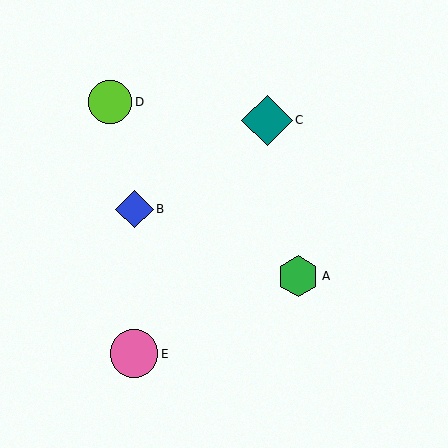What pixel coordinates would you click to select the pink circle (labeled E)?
Click at (134, 354) to select the pink circle E.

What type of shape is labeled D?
Shape D is a lime circle.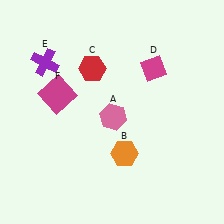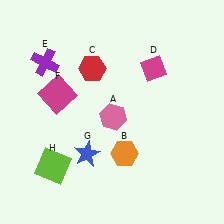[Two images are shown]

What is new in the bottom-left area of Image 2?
A lime square (H) was added in the bottom-left area of Image 2.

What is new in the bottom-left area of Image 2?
A blue star (G) was added in the bottom-left area of Image 2.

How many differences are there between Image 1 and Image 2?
There are 2 differences between the two images.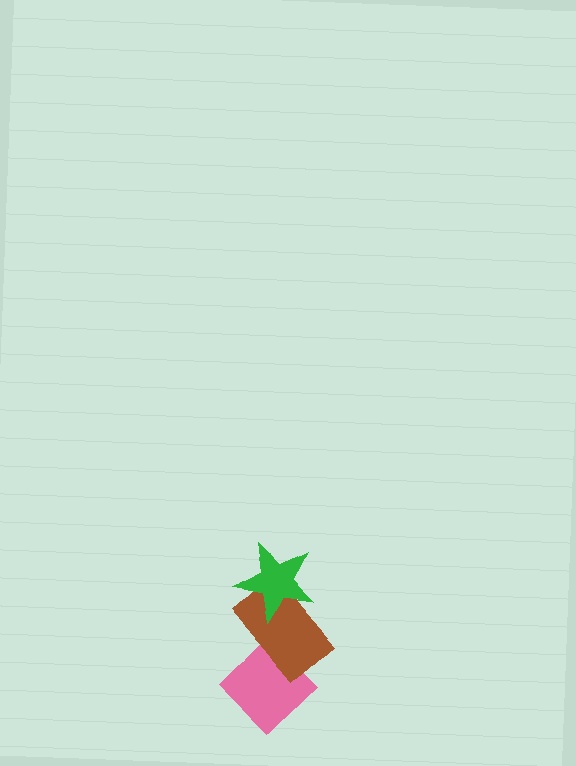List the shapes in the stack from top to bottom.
From top to bottom: the green star, the brown rectangle, the pink diamond.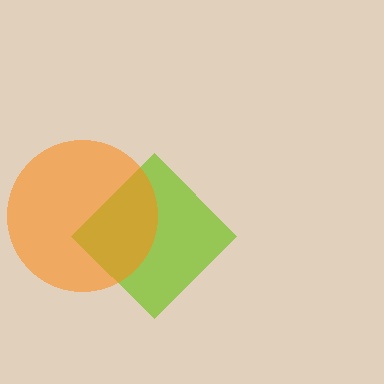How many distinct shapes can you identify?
There are 2 distinct shapes: a lime diamond, an orange circle.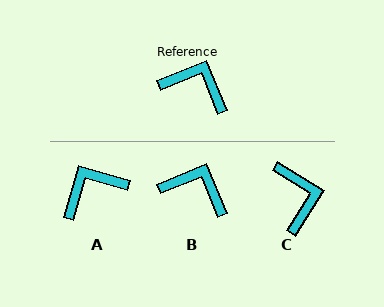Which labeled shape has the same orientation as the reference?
B.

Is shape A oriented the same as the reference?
No, it is off by about 52 degrees.